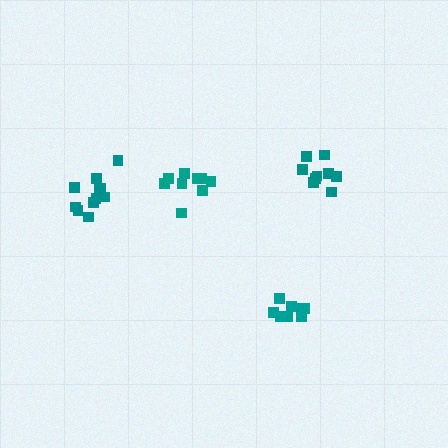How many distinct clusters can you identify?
There are 4 distinct clusters.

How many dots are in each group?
Group 1: 12 dots, Group 2: 9 dots, Group 3: 8 dots, Group 4: 9 dots (38 total).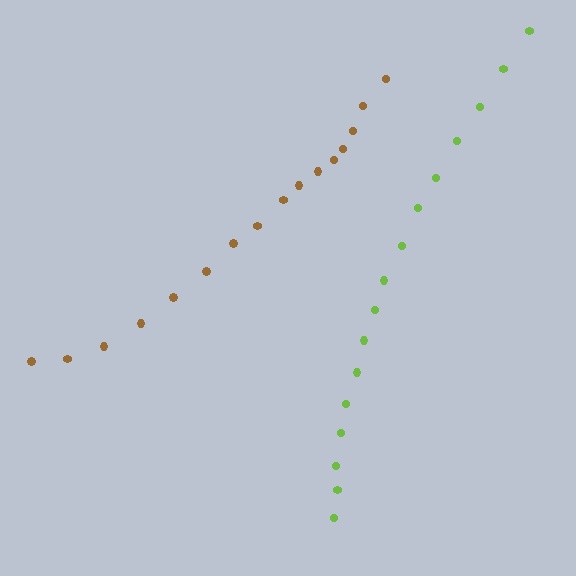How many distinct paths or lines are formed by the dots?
There are 2 distinct paths.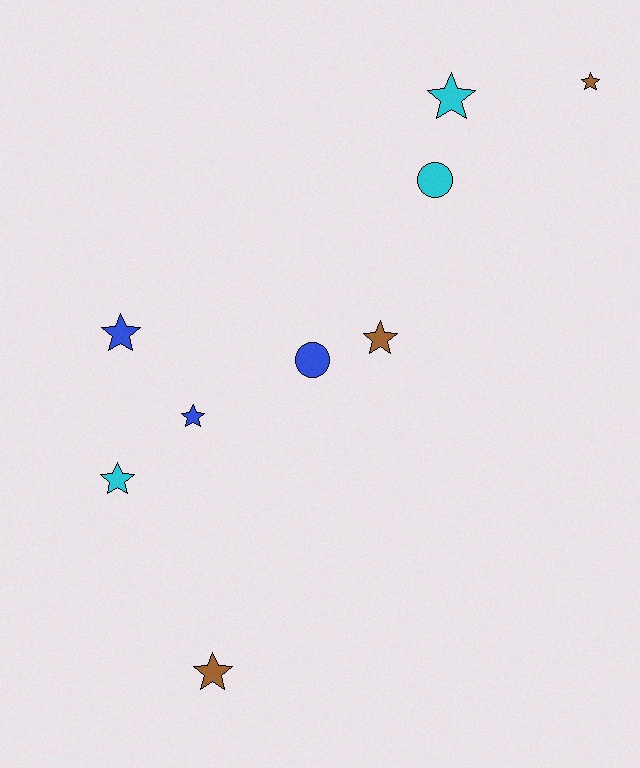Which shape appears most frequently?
Star, with 7 objects.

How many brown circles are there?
There are no brown circles.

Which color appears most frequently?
Brown, with 3 objects.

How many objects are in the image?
There are 9 objects.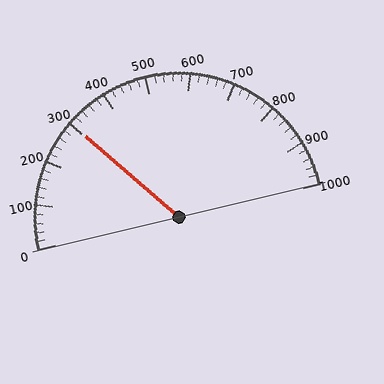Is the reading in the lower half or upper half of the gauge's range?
The reading is in the lower half of the range (0 to 1000).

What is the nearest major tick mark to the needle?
The nearest major tick mark is 300.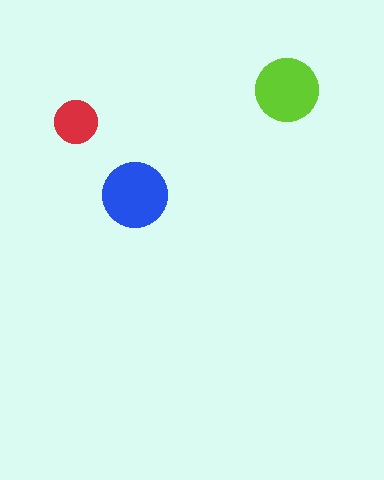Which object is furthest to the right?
The lime circle is rightmost.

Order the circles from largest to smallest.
the blue one, the lime one, the red one.